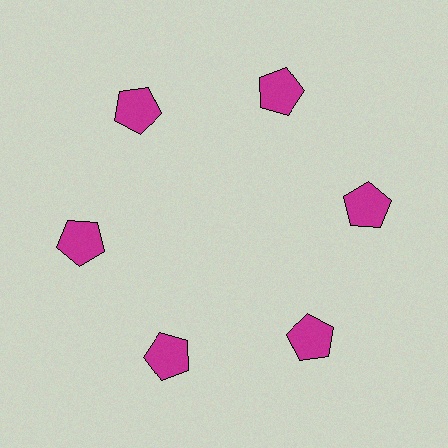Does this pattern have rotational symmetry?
Yes, this pattern has 6-fold rotational symmetry. It looks the same after rotating 60 degrees around the center.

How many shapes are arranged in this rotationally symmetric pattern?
There are 6 shapes, arranged in 6 groups of 1.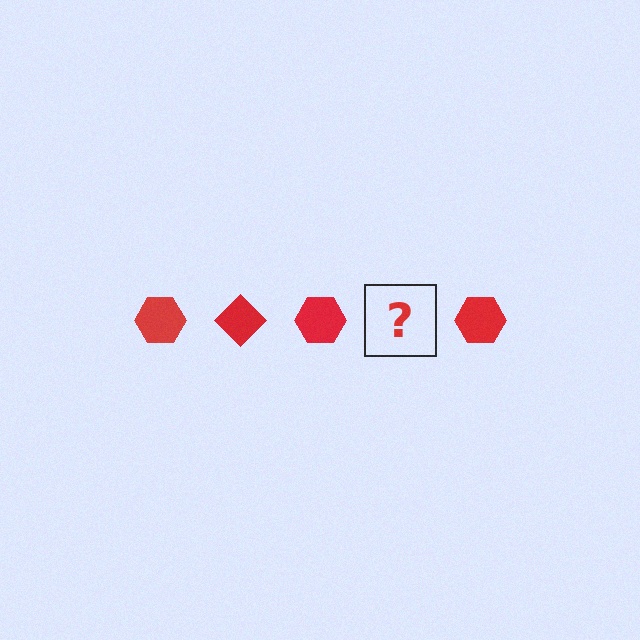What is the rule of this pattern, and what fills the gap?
The rule is that the pattern cycles through hexagon, diamond shapes in red. The gap should be filled with a red diamond.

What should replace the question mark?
The question mark should be replaced with a red diamond.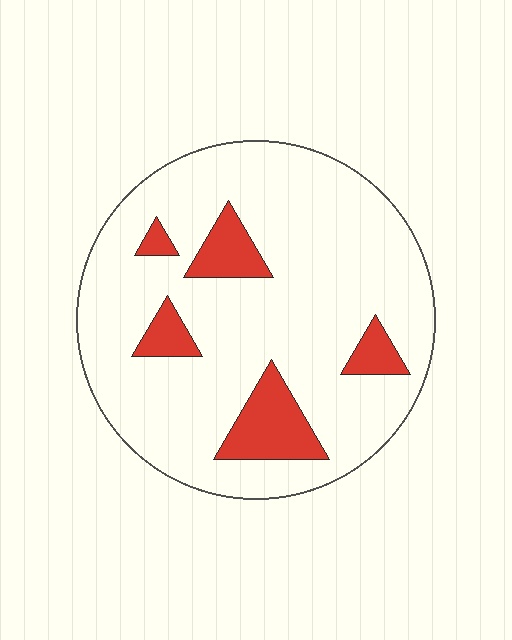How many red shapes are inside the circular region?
5.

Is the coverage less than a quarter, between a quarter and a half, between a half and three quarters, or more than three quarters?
Less than a quarter.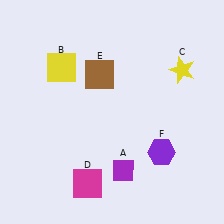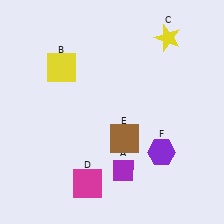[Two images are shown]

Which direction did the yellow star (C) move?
The yellow star (C) moved up.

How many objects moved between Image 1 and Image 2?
2 objects moved between the two images.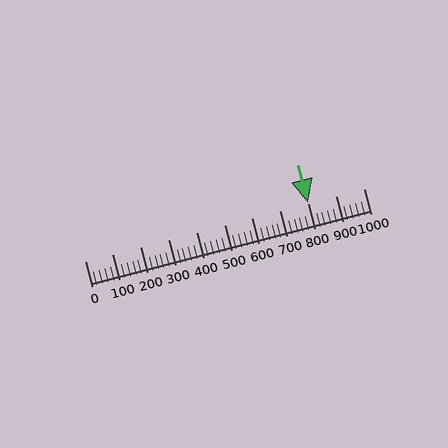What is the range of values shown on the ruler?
The ruler shows values from 0 to 1000.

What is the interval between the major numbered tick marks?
The major tick marks are spaced 100 units apart.